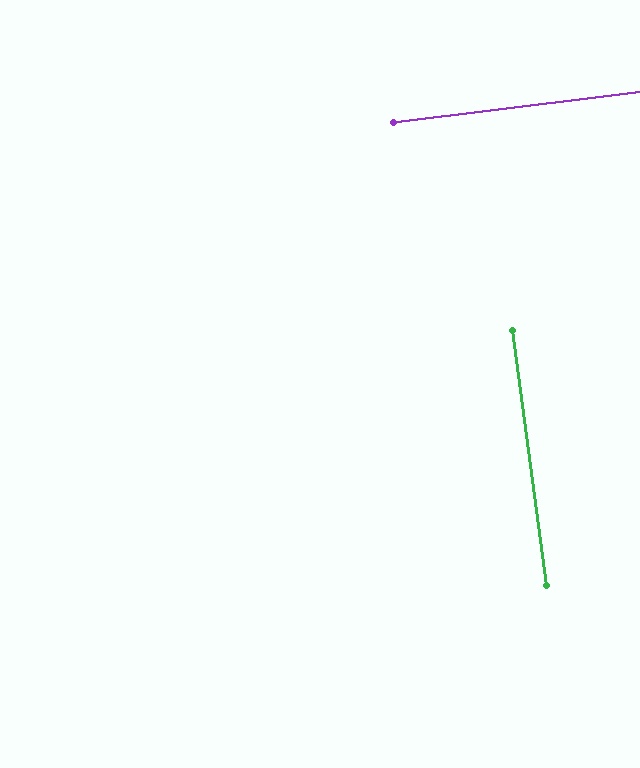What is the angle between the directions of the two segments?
Approximately 89 degrees.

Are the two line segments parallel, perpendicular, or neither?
Perpendicular — they meet at approximately 89°.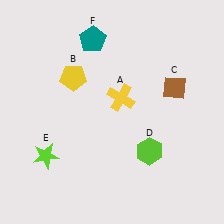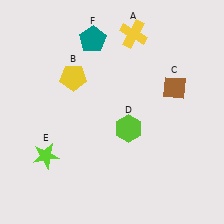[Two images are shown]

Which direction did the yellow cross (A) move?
The yellow cross (A) moved up.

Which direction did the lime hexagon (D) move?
The lime hexagon (D) moved up.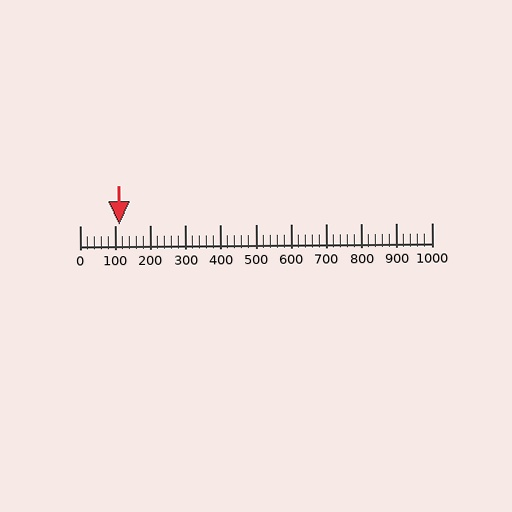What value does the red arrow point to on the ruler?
The red arrow points to approximately 112.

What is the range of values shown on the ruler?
The ruler shows values from 0 to 1000.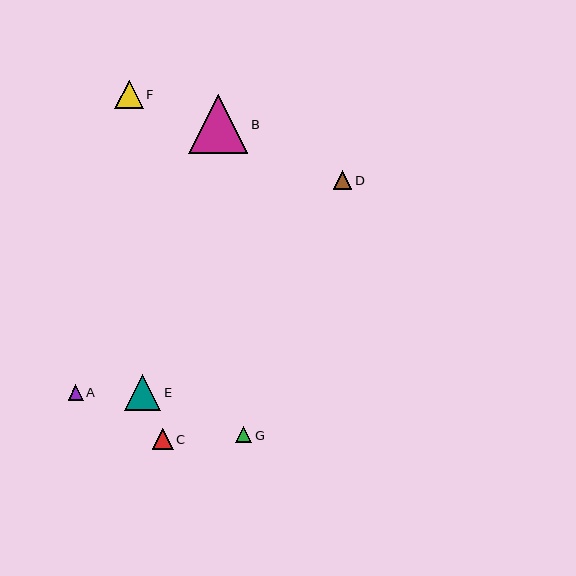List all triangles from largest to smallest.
From largest to smallest: B, E, F, C, D, G, A.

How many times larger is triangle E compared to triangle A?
Triangle E is approximately 2.4 times the size of triangle A.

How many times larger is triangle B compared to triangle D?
Triangle B is approximately 3.2 times the size of triangle D.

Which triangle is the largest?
Triangle B is the largest with a size of approximately 59 pixels.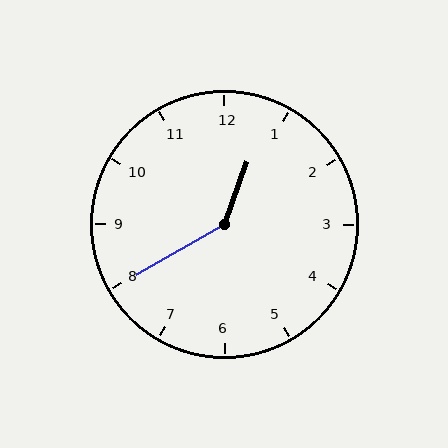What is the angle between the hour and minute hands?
Approximately 140 degrees.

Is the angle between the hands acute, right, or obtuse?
It is obtuse.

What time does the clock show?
12:40.